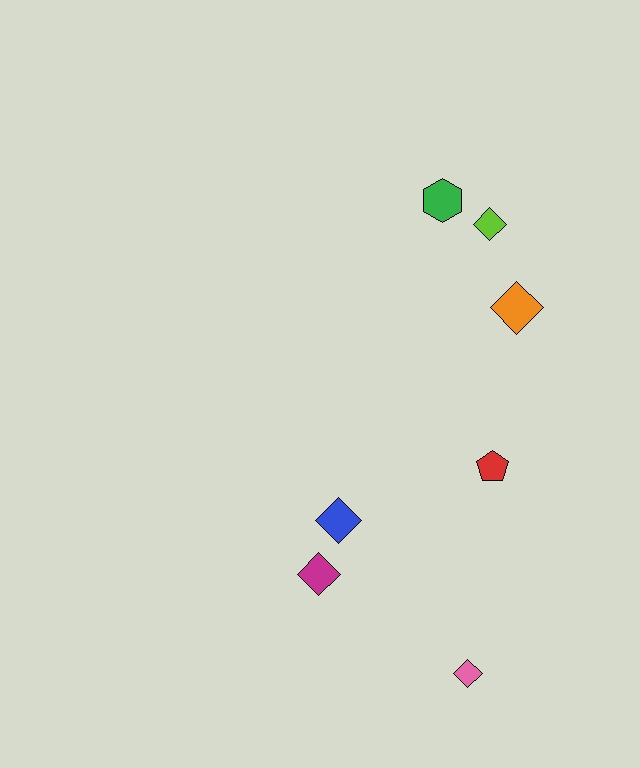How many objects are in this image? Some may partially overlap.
There are 7 objects.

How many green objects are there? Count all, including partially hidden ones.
There is 1 green object.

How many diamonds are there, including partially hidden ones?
There are 5 diamonds.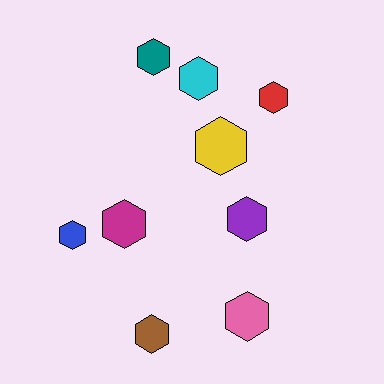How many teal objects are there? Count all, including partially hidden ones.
There is 1 teal object.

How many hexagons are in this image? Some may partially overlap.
There are 9 hexagons.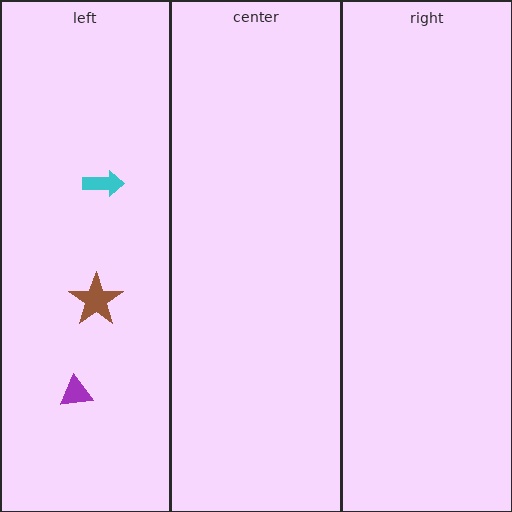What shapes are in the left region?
The cyan arrow, the brown star, the purple triangle.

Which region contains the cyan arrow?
The left region.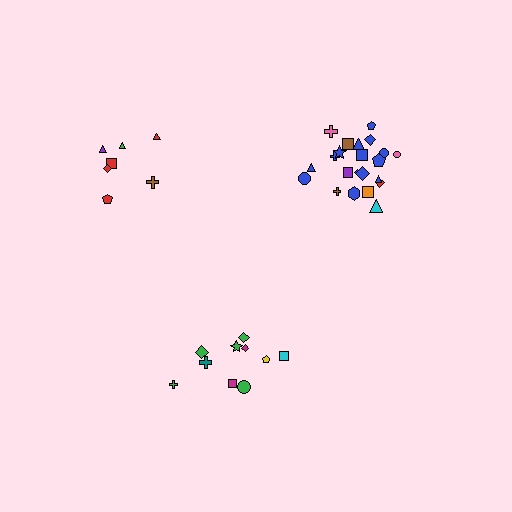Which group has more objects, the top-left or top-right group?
The top-right group.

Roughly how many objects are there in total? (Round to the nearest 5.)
Roughly 40 objects in total.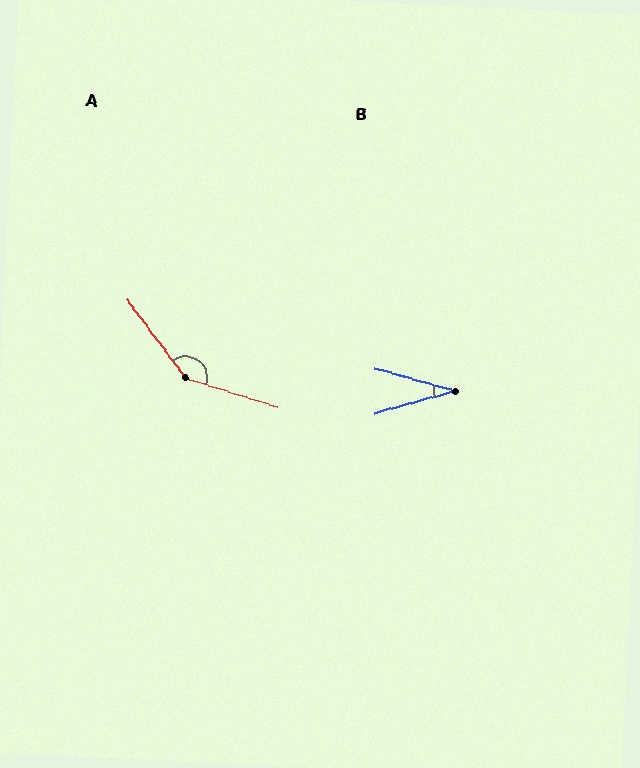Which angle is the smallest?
B, at approximately 31 degrees.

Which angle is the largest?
A, at approximately 144 degrees.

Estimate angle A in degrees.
Approximately 144 degrees.